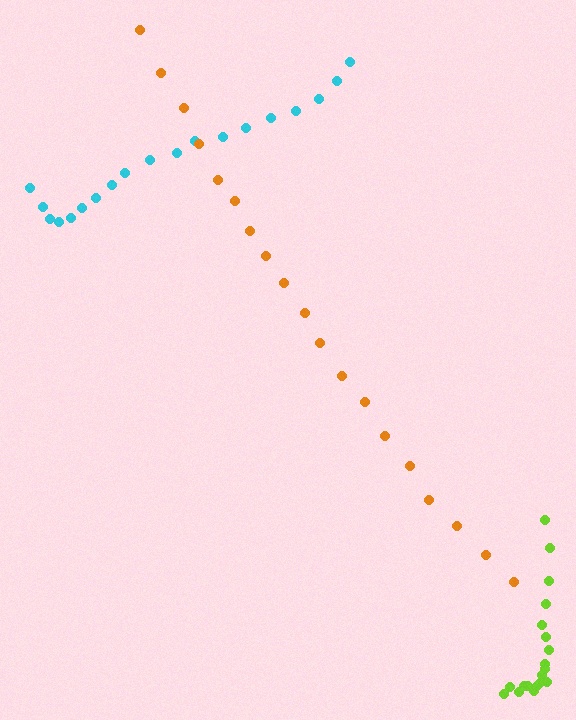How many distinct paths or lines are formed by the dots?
There are 3 distinct paths.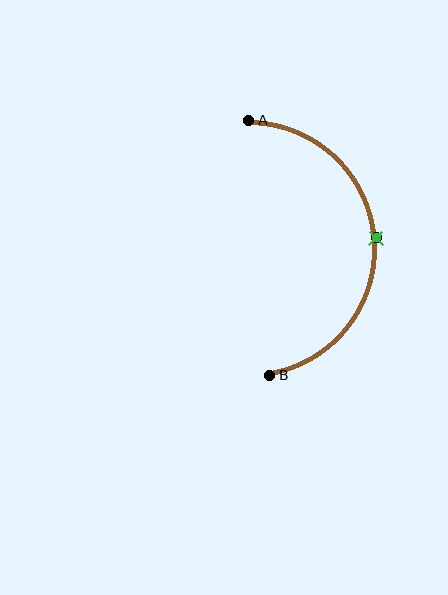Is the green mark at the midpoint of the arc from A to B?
Yes. The green mark lies on the arc at equal arc-length from both A and B — it is the arc midpoint.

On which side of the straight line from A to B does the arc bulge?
The arc bulges to the right of the straight line connecting A and B.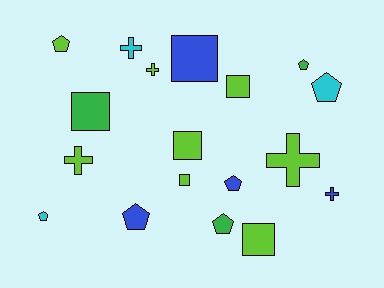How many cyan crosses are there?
There is 1 cyan cross.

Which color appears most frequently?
Lime, with 8 objects.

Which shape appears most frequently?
Pentagon, with 7 objects.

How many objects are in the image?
There are 18 objects.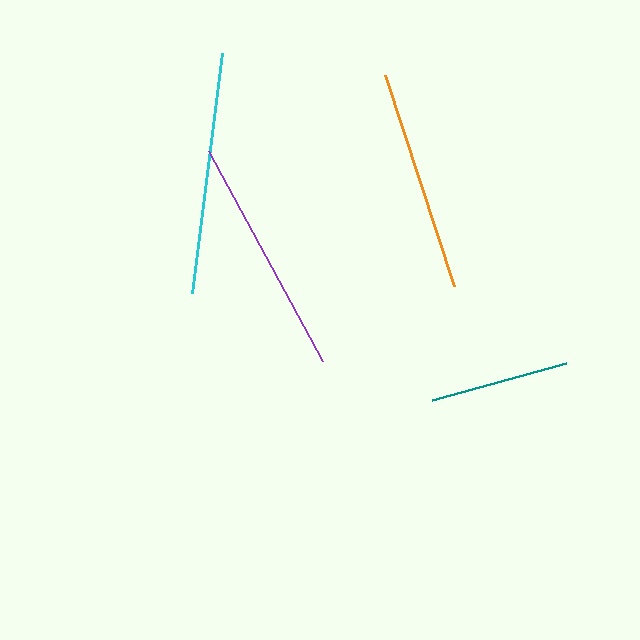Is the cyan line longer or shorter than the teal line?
The cyan line is longer than the teal line.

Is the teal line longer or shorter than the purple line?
The purple line is longer than the teal line.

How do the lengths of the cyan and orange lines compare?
The cyan and orange lines are approximately the same length.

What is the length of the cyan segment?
The cyan segment is approximately 241 pixels long.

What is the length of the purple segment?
The purple segment is approximately 239 pixels long.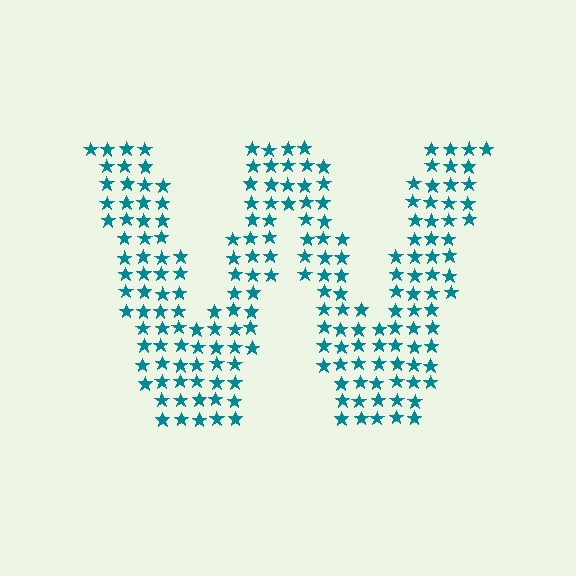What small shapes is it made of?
It is made of small stars.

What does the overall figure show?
The overall figure shows the letter W.